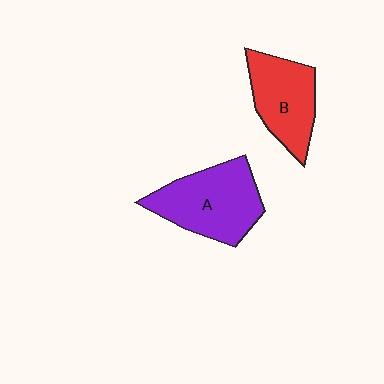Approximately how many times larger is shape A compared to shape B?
Approximately 1.3 times.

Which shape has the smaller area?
Shape B (red).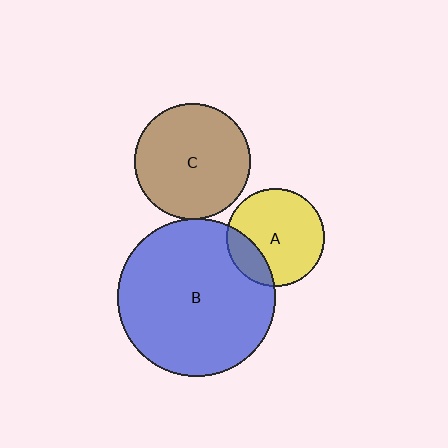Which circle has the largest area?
Circle B (blue).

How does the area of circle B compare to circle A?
Approximately 2.6 times.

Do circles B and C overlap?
Yes.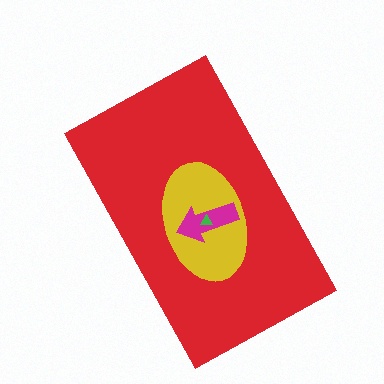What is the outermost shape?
The red rectangle.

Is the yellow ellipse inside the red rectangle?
Yes.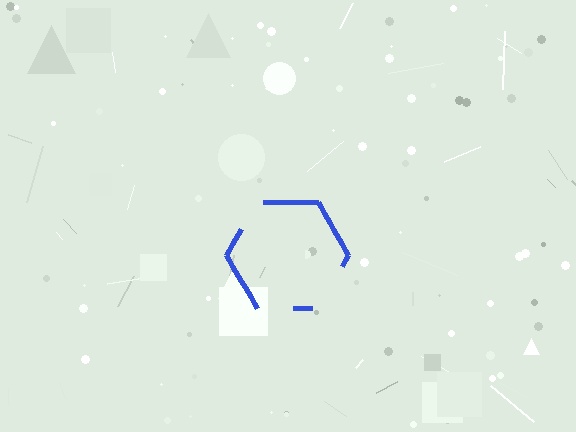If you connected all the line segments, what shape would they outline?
They would outline a hexagon.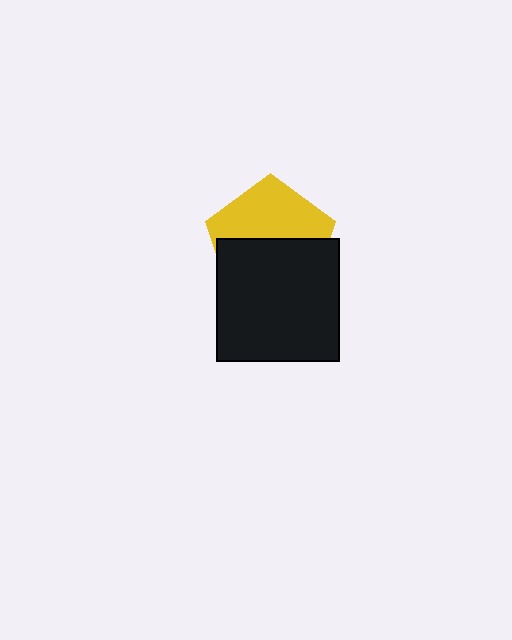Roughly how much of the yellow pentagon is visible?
About half of it is visible (roughly 46%).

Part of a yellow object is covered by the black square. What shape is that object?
It is a pentagon.